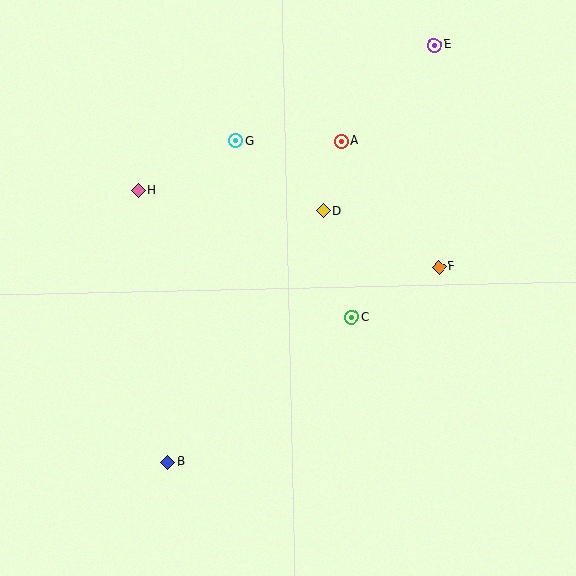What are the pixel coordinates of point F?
Point F is at (439, 267).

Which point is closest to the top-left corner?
Point H is closest to the top-left corner.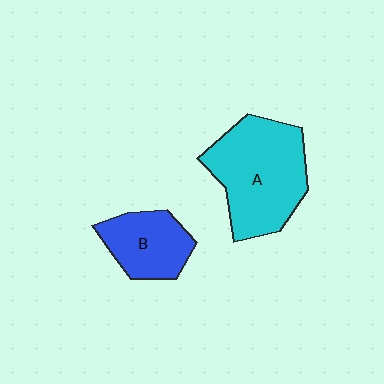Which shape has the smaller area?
Shape B (blue).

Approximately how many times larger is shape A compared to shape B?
Approximately 1.8 times.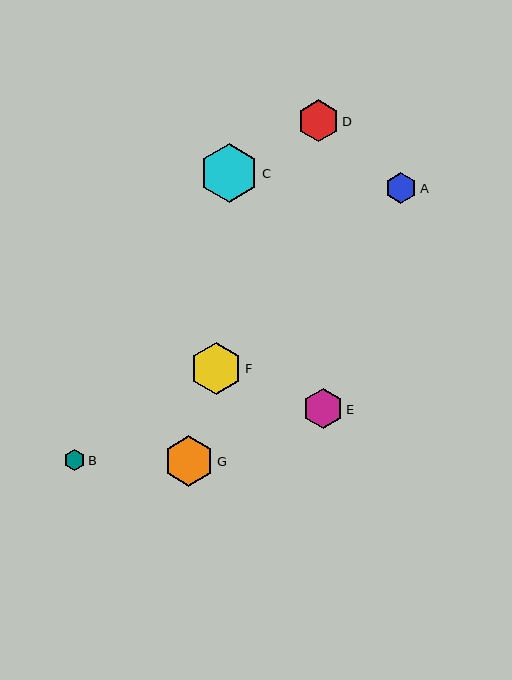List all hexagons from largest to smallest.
From largest to smallest: C, F, G, D, E, A, B.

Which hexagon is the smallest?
Hexagon B is the smallest with a size of approximately 20 pixels.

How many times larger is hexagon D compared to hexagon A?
Hexagon D is approximately 1.3 times the size of hexagon A.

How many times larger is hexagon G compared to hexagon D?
Hexagon G is approximately 1.2 times the size of hexagon D.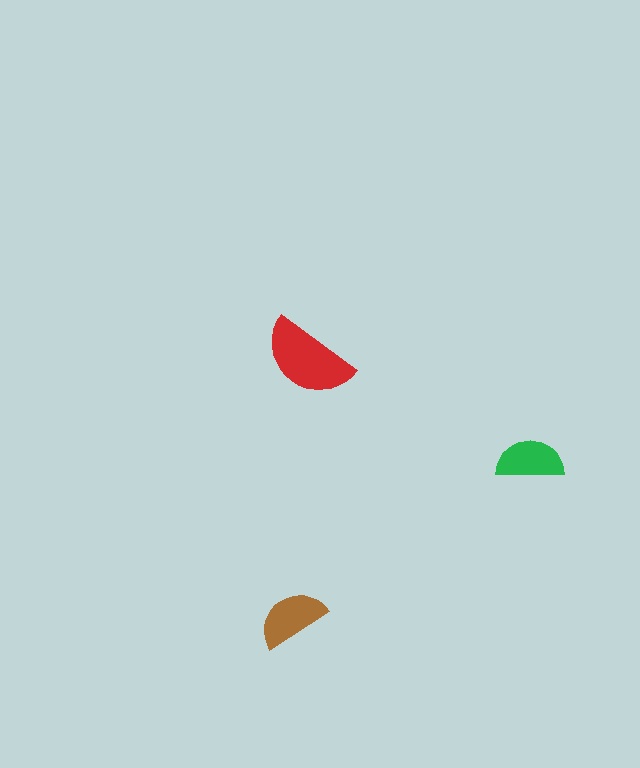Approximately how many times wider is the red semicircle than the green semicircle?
About 1.5 times wider.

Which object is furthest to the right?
The green semicircle is rightmost.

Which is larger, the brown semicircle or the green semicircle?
The brown one.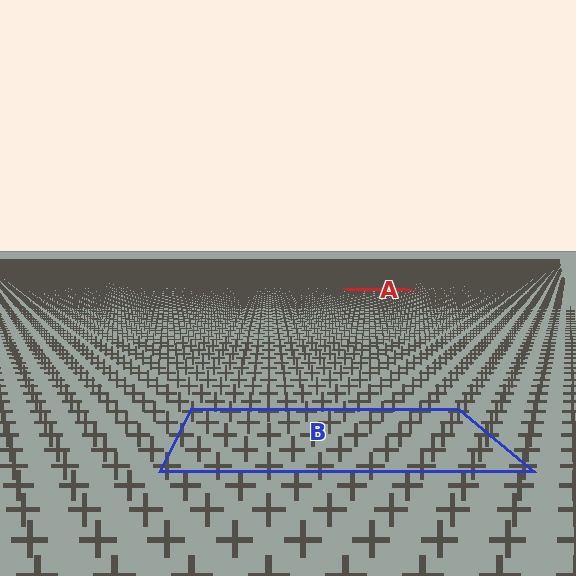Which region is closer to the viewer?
Region B is closer. The texture elements there are larger and more spread out.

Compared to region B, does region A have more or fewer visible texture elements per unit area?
Region A has more texture elements per unit area — they are packed more densely because it is farther away.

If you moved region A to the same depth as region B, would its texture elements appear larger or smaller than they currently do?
They would appear larger. At a closer depth, the same texture elements are projected at a bigger on-screen size.